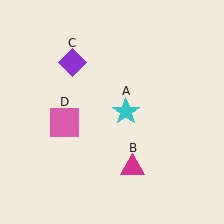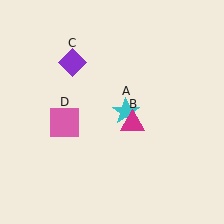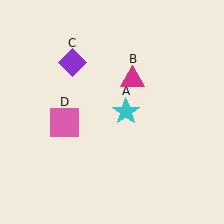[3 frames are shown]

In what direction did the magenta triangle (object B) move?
The magenta triangle (object B) moved up.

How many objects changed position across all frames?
1 object changed position: magenta triangle (object B).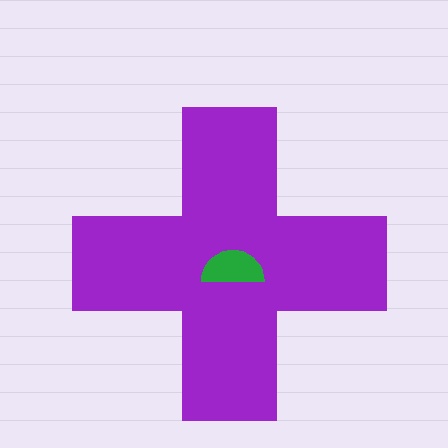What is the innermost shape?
The green semicircle.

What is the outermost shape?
The purple cross.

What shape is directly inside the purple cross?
The green semicircle.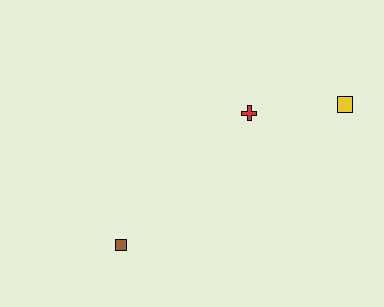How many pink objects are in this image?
There are no pink objects.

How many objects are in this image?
There are 3 objects.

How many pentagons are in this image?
There are no pentagons.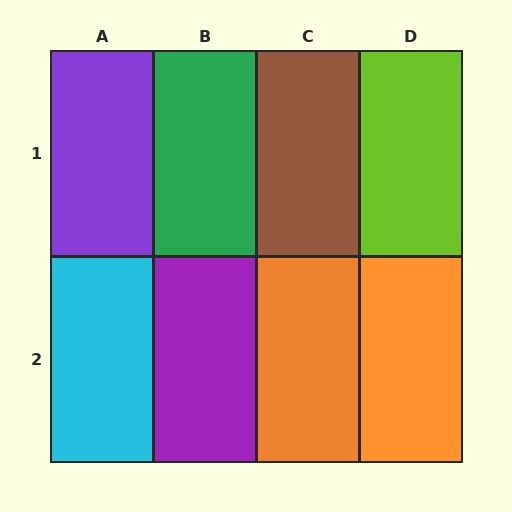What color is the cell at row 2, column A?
Cyan.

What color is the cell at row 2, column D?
Orange.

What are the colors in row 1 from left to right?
Purple, green, brown, lime.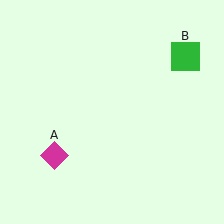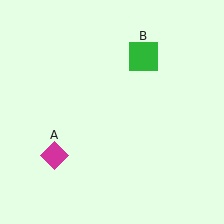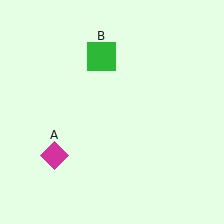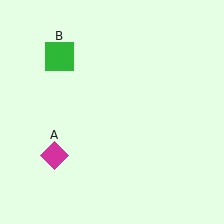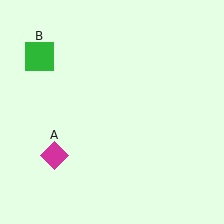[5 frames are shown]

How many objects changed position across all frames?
1 object changed position: green square (object B).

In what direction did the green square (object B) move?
The green square (object B) moved left.